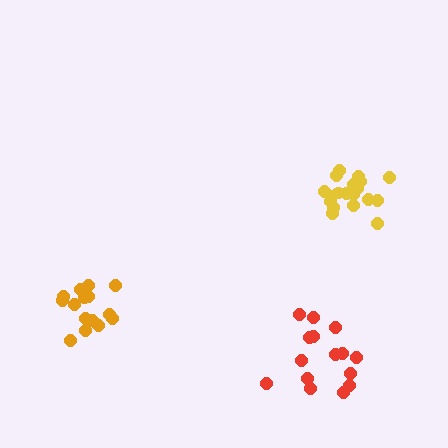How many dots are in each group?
Group 1: 19 dots, Group 2: 16 dots, Group 3: 15 dots (50 total).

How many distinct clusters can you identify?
There are 3 distinct clusters.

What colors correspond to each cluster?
The clusters are colored: yellow, orange, red.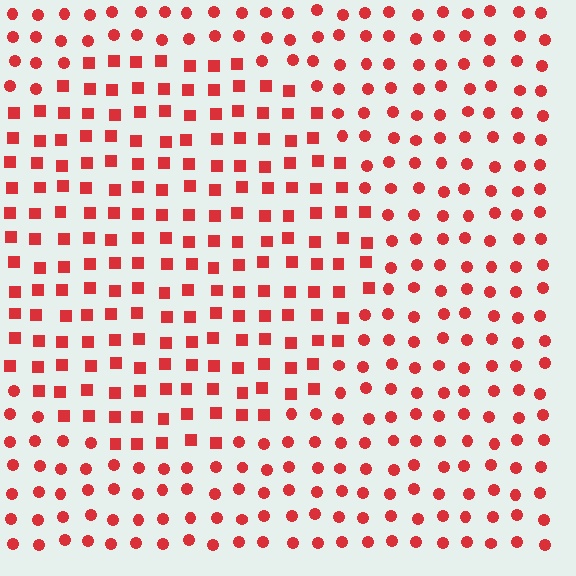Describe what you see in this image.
The image is filled with small red elements arranged in a uniform grid. A circle-shaped region contains squares, while the surrounding area contains circles. The boundary is defined purely by the change in element shape.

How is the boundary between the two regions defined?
The boundary is defined by a change in element shape: squares inside vs. circles outside. All elements share the same color and spacing.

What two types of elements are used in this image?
The image uses squares inside the circle region and circles outside it.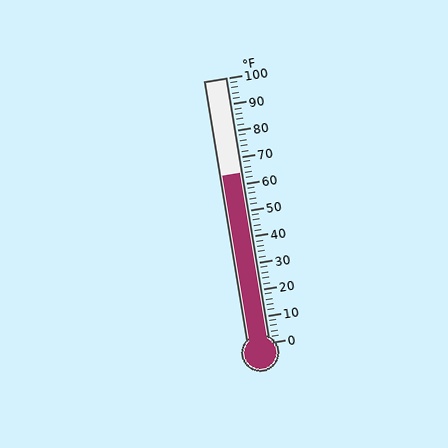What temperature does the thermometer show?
The thermometer shows approximately 64°F.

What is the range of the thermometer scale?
The thermometer scale ranges from 0°F to 100°F.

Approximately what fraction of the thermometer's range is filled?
The thermometer is filled to approximately 65% of its range.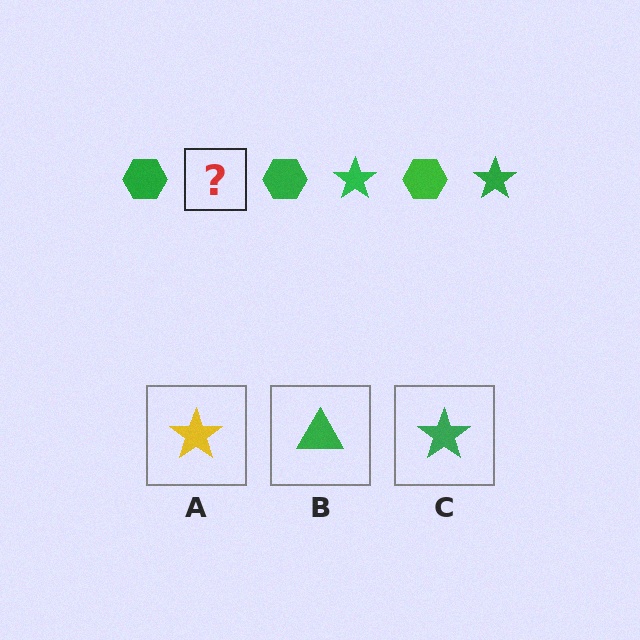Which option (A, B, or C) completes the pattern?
C.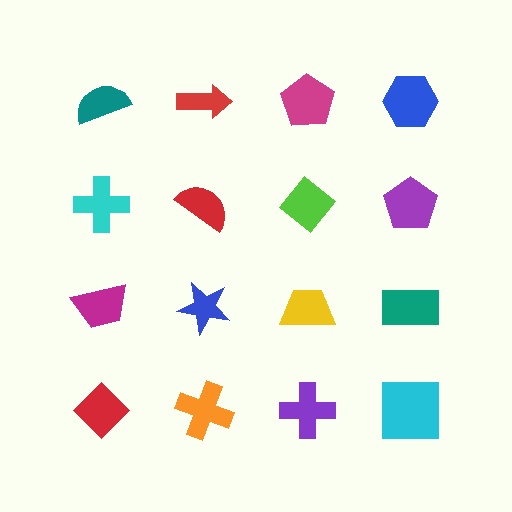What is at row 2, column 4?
A purple pentagon.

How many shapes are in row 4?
4 shapes.